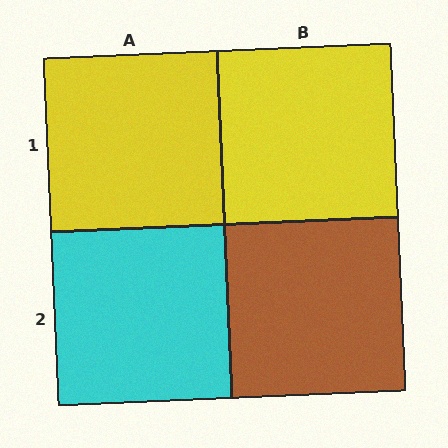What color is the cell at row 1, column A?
Yellow.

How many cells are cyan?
1 cell is cyan.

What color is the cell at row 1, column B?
Yellow.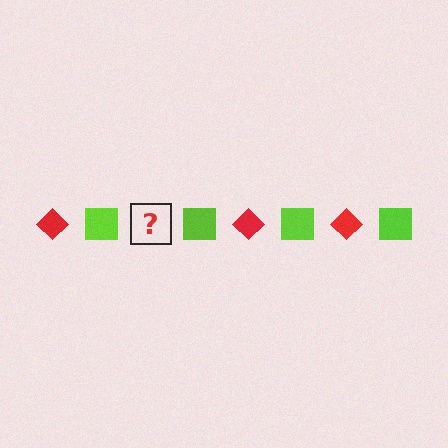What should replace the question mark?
The question mark should be replaced with a red diamond.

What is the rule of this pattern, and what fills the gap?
The rule is that the pattern alternates between red diamond and lime square. The gap should be filled with a red diamond.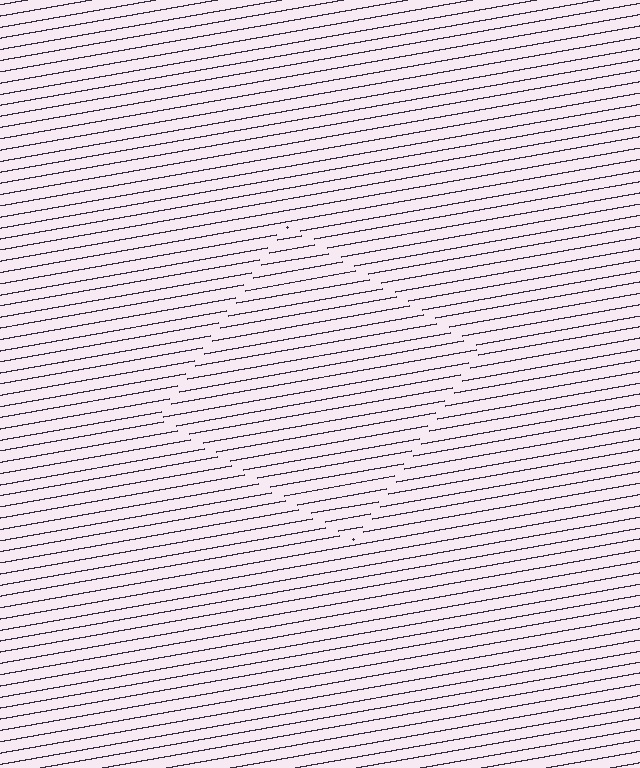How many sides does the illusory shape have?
4 sides — the line-ends trace a square.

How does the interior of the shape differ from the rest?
The interior of the shape contains the same grating, shifted by half a period — the contour is defined by the phase discontinuity where line-ends from the inner and outer gratings abut.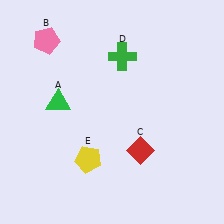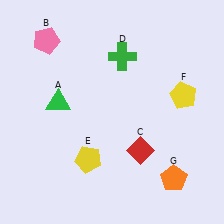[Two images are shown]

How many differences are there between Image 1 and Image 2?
There are 2 differences between the two images.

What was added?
A yellow pentagon (F), an orange pentagon (G) were added in Image 2.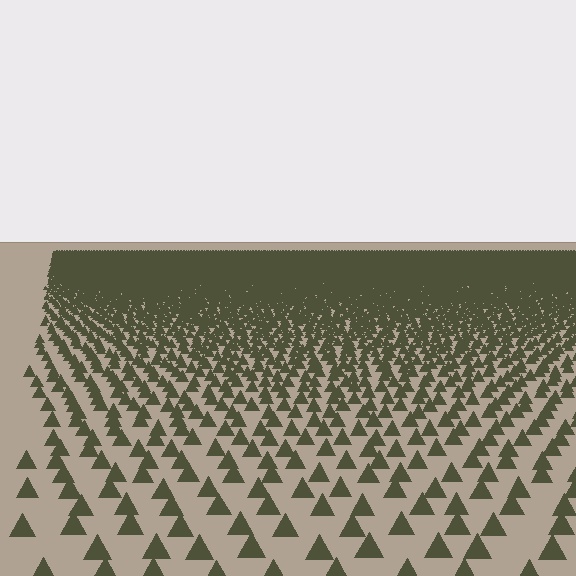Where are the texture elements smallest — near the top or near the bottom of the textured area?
Near the top.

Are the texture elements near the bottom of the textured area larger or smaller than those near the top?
Larger. Near the bottom, elements are closer to the viewer and appear at a bigger on-screen size.